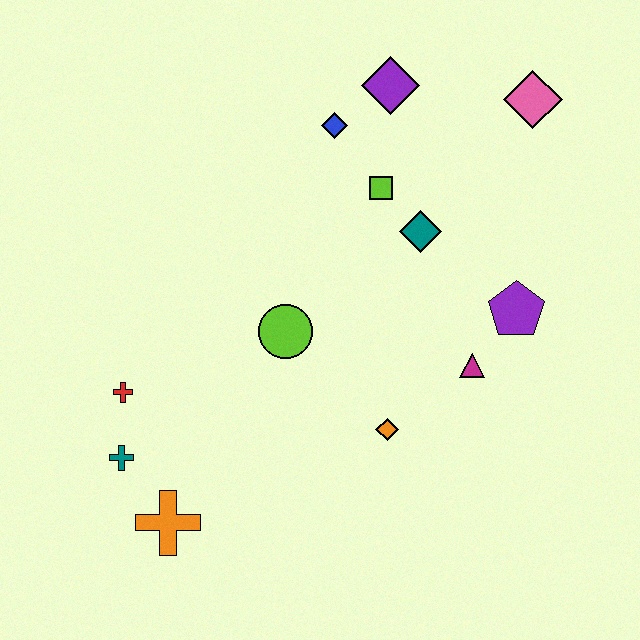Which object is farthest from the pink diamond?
The orange cross is farthest from the pink diamond.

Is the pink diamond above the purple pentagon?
Yes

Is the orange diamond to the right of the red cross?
Yes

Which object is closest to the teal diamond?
The lime square is closest to the teal diamond.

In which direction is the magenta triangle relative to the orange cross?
The magenta triangle is to the right of the orange cross.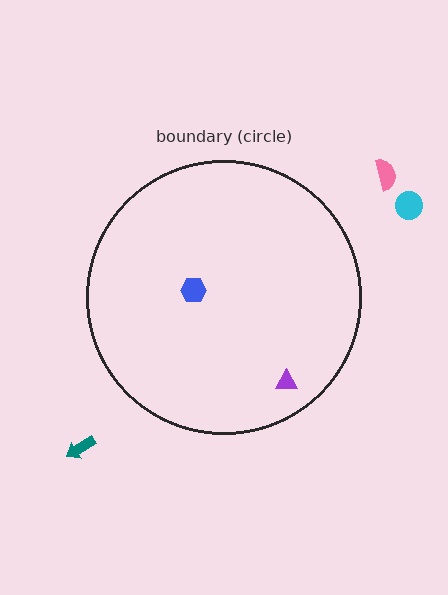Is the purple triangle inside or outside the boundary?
Inside.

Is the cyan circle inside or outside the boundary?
Outside.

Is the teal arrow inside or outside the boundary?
Outside.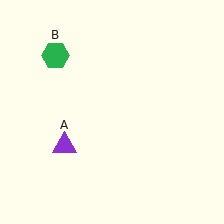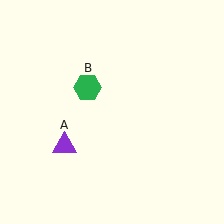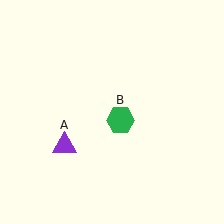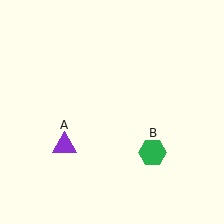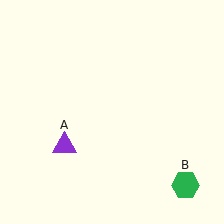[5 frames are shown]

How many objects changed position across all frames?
1 object changed position: green hexagon (object B).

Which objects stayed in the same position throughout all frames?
Purple triangle (object A) remained stationary.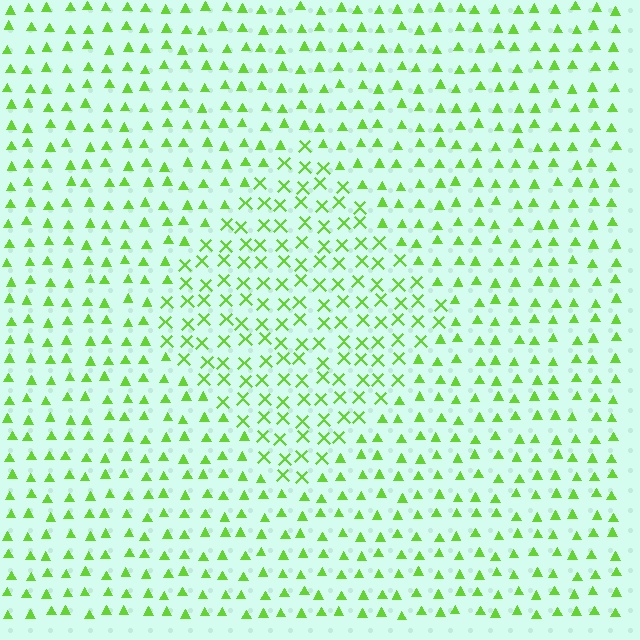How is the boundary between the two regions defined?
The boundary is defined by a change in element shape: X marks inside vs. triangles outside. All elements share the same color and spacing.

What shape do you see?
I see a diamond.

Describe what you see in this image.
The image is filled with small lime elements arranged in a uniform grid. A diamond-shaped region contains X marks, while the surrounding area contains triangles. The boundary is defined purely by the change in element shape.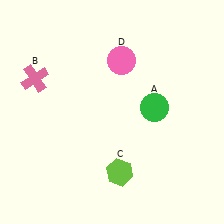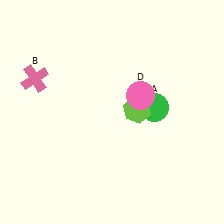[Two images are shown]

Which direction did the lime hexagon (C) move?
The lime hexagon (C) moved up.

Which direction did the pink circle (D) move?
The pink circle (D) moved down.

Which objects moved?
The objects that moved are: the lime hexagon (C), the pink circle (D).